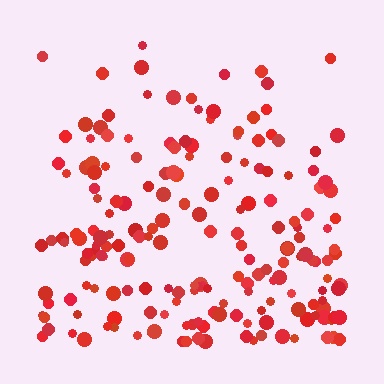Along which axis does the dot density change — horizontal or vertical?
Vertical.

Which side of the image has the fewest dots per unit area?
The top.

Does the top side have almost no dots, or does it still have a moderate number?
Still a moderate number, just noticeably fewer than the bottom.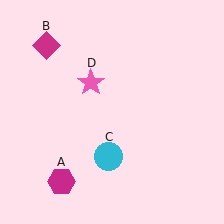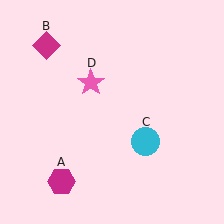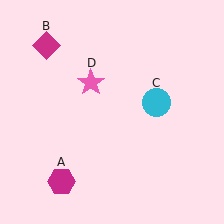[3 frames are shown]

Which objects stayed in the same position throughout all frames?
Magenta hexagon (object A) and magenta diamond (object B) and pink star (object D) remained stationary.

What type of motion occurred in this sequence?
The cyan circle (object C) rotated counterclockwise around the center of the scene.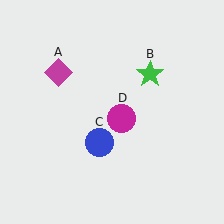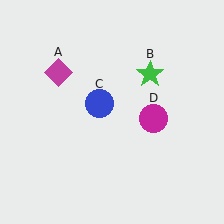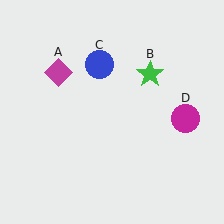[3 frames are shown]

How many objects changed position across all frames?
2 objects changed position: blue circle (object C), magenta circle (object D).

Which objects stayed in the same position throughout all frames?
Magenta diamond (object A) and green star (object B) remained stationary.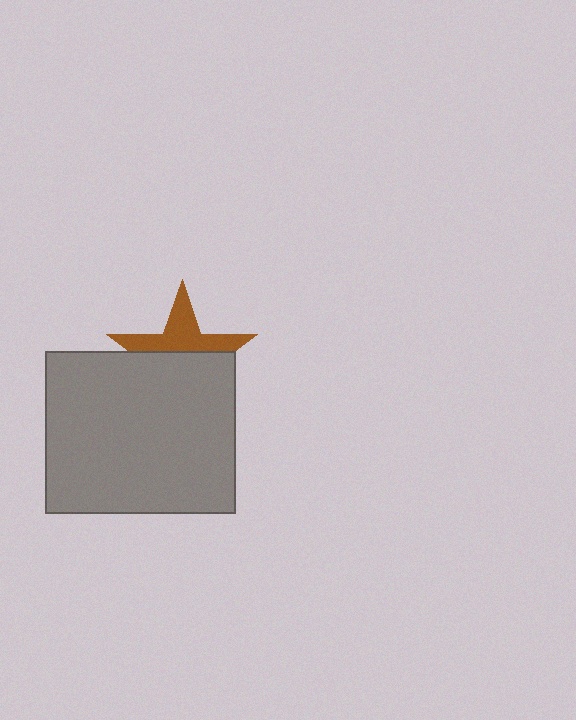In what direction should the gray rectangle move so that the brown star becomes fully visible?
The gray rectangle should move down. That is the shortest direction to clear the overlap and leave the brown star fully visible.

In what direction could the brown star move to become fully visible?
The brown star could move up. That would shift it out from behind the gray rectangle entirely.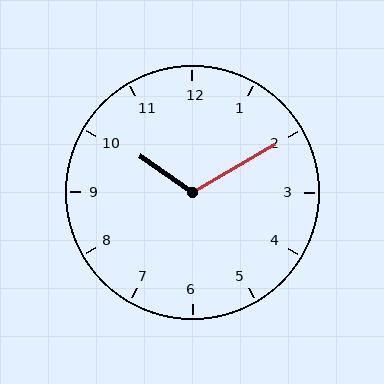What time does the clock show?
10:10.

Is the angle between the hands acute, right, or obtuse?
It is obtuse.